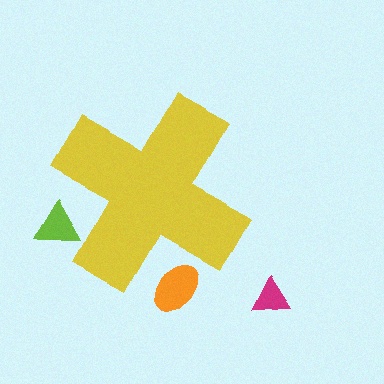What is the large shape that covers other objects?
A yellow cross.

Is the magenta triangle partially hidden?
No, the magenta triangle is fully visible.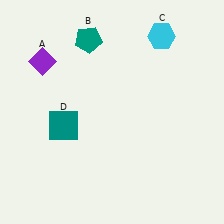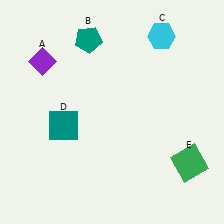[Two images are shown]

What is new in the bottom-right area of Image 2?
A green square (E) was added in the bottom-right area of Image 2.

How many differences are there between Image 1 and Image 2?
There is 1 difference between the two images.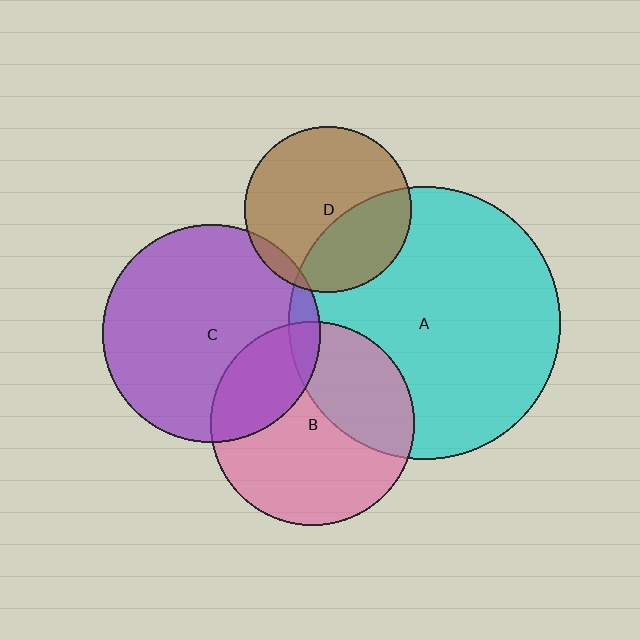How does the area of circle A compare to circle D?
Approximately 2.7 times.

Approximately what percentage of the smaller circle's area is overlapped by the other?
Approximately 35%.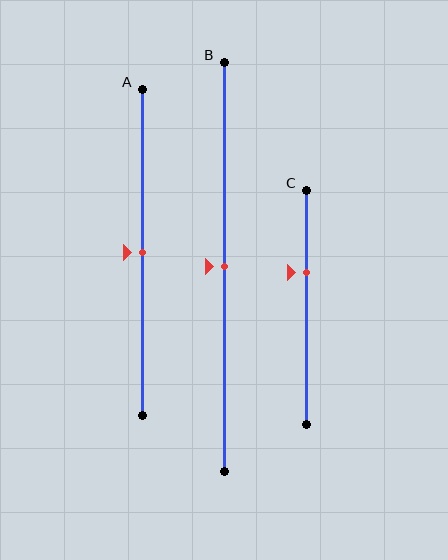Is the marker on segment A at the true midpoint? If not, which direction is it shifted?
Yes, the marker on segment A is at the true midpoint.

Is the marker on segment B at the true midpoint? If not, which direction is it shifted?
Yes, the marker on segment B is at the true midpoint.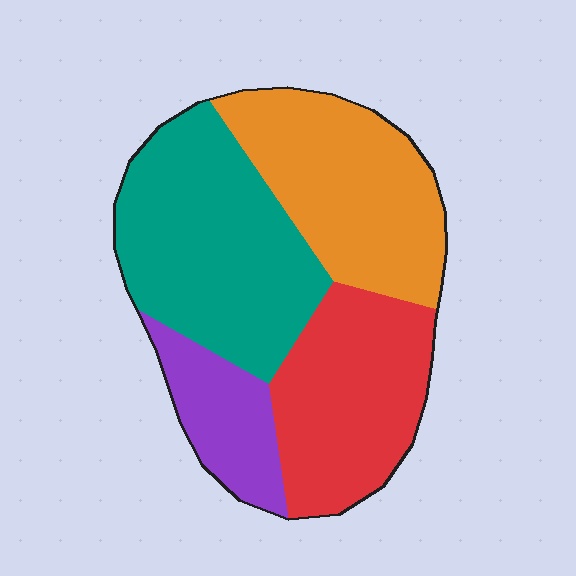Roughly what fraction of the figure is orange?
Orange covers roughly 30% of the figure.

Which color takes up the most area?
Teal, at roughly 35%.